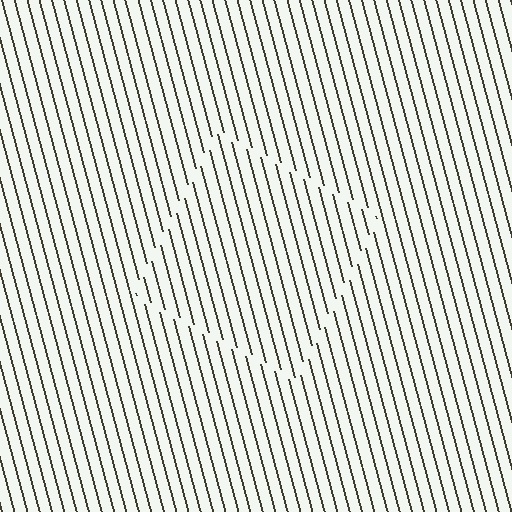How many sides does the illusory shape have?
4 sides — the line-ends trace a square.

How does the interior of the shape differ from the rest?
The interior of the shape contains the same grating, shifted by half a period — the contour is defined by the phase discontinuity where line-ends from the inner and outer gratings abut.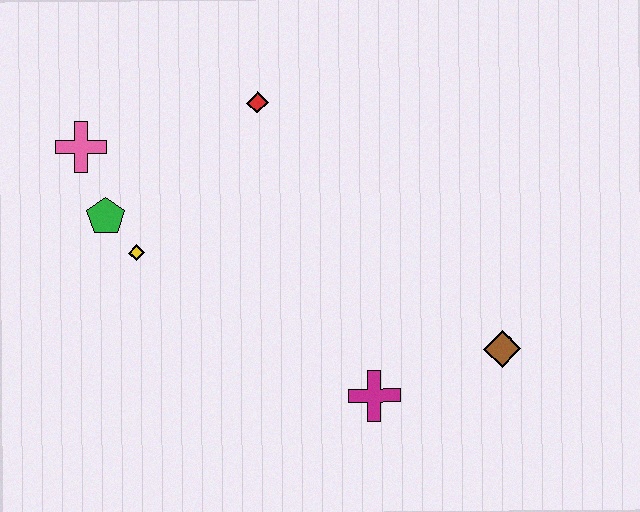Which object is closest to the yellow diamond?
The green pentagon is closest to the yellow diamond.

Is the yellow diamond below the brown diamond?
No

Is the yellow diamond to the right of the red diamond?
No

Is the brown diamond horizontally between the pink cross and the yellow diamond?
No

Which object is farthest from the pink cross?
The brown diamond is farthest from the pink cross.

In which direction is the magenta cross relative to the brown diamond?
The magenta cross is to the left of the brown diamond.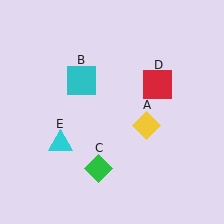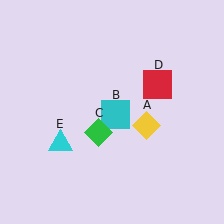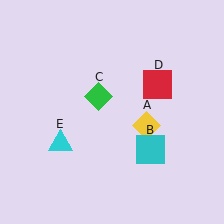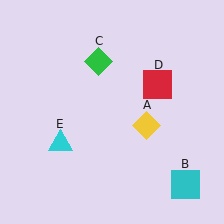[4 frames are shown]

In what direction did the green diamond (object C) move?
The green diamond (object C) moved up.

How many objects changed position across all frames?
2 objects changed position: cyan square (object B), green diamond (object C).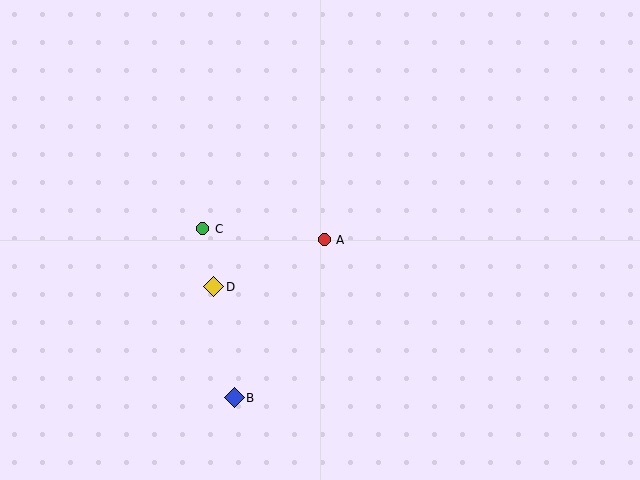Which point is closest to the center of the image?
Point A at (324, 240) is closest to the center.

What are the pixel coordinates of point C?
Point C is at (203, 229).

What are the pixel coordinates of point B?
Point B is at (234, 398).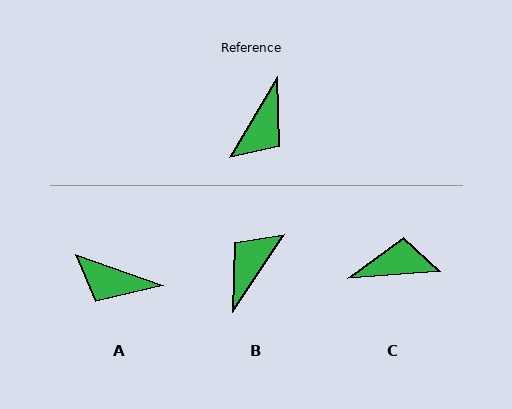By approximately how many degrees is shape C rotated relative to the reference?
Approximately 125 degrees counter-clockwise.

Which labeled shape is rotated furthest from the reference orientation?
B, about 176 degrees away.